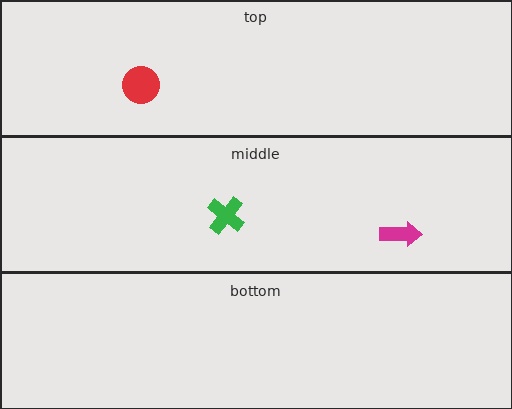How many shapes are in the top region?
1.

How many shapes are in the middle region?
2.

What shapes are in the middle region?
The green cross, the magenta arrow.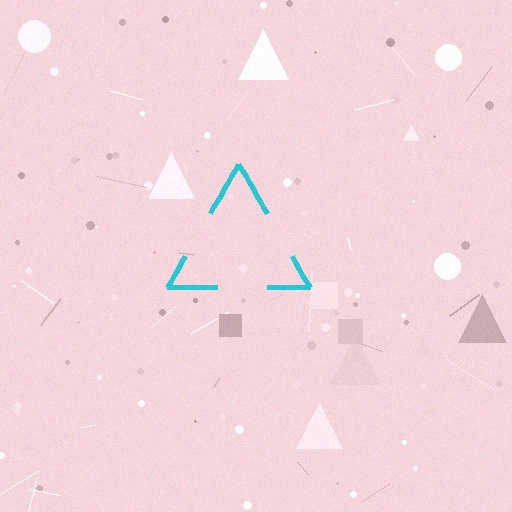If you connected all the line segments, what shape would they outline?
They would outline a triangle.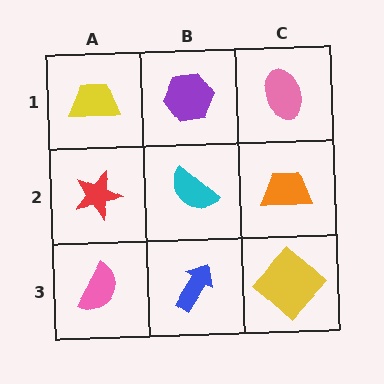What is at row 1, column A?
A yellow trapezoid.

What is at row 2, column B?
A cyan semicircle.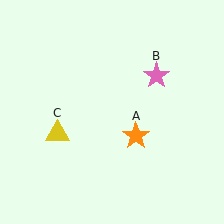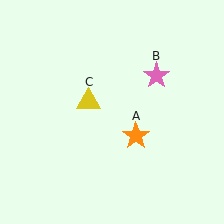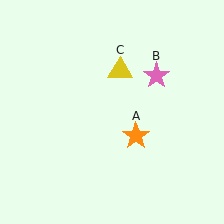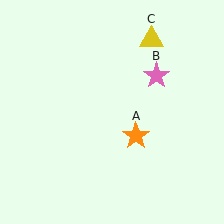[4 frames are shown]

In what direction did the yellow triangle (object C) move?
The yellow triangle (object C) moved up and to the right.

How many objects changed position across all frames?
1 object changed position: yellow triangle (object C).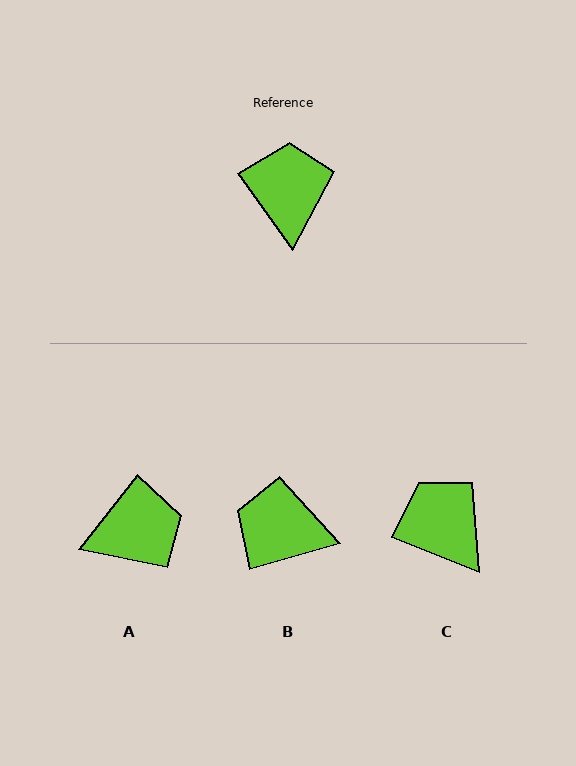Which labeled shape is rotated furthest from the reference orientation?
A, about 73 degrees away.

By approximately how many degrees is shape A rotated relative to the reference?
Approximately 73 degrees clockwise.